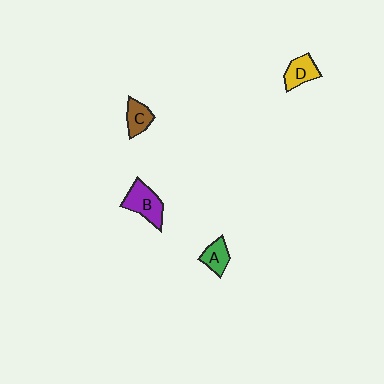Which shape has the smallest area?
Shape A (green).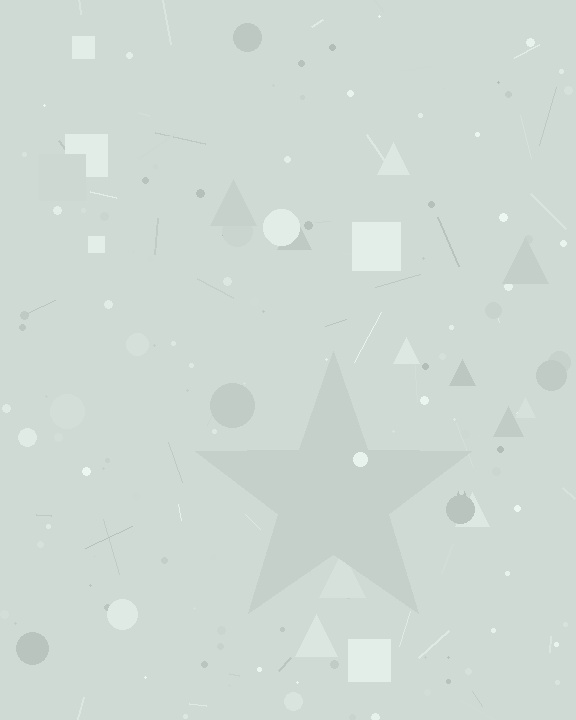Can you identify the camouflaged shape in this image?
The camouflaged shape is a star.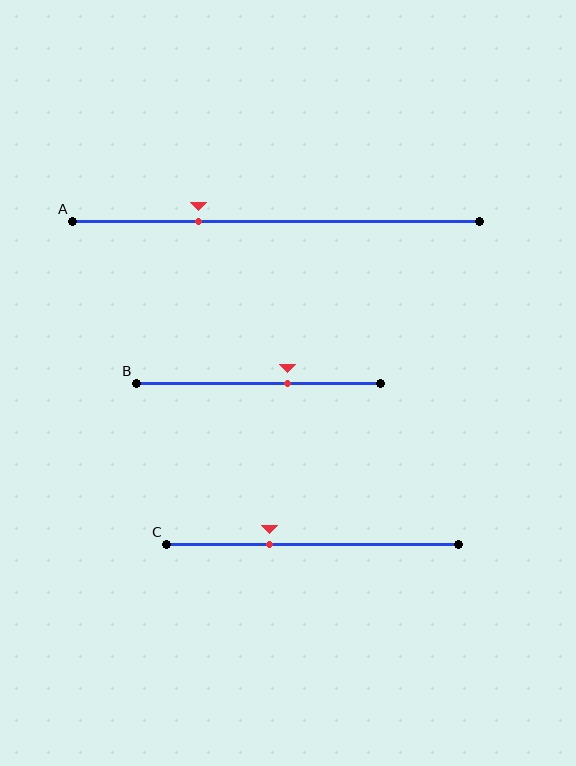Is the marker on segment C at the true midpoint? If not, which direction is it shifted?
No, the marker on segment C is shifted to the left by about 15% of the segment length.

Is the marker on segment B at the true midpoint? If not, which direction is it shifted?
No, the marker on segment B is shifted to the right by about 12% of the segment length.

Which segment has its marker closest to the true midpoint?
Segment B has its marker closest to the true midpoint.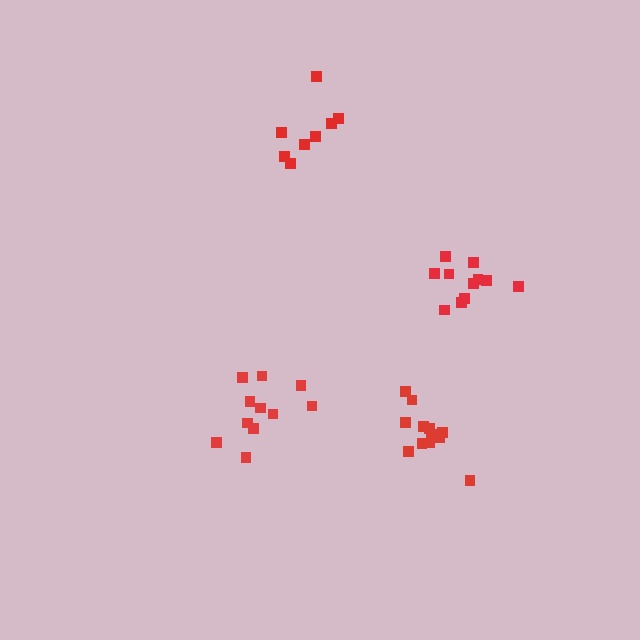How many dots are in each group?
Group 1: 12 dots, Group 2: 11 dots, Group 3: 11 dots, Group 4: 8 dots (42 total).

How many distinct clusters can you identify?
There are 4 distinct clusters.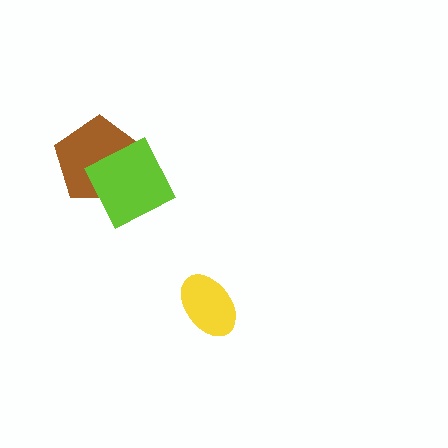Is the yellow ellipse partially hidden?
No, no other shape covers it.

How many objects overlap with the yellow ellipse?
0 objects overlap with the yellow ellipse.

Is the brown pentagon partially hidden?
Yes, it is partially covered by another shape.